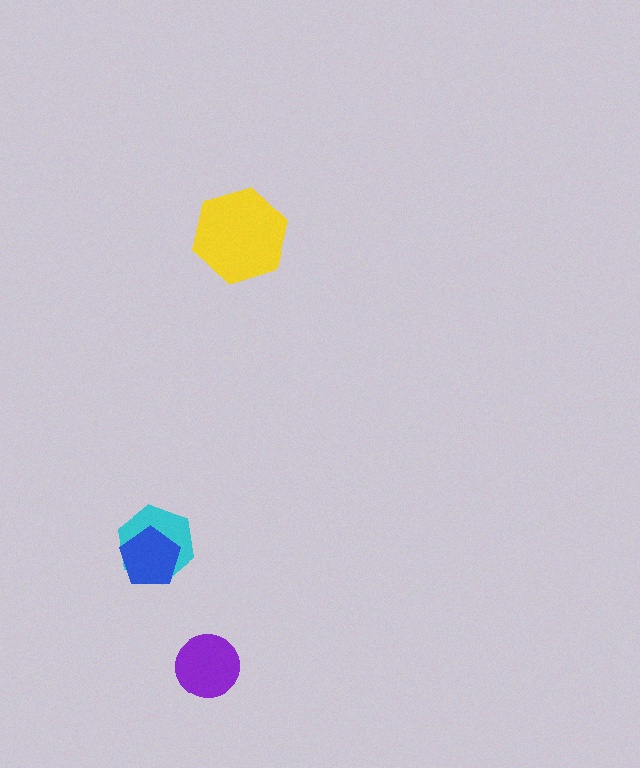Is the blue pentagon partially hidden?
No, no other shape covers it.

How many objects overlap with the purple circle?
0 objects overlap with the purple circle.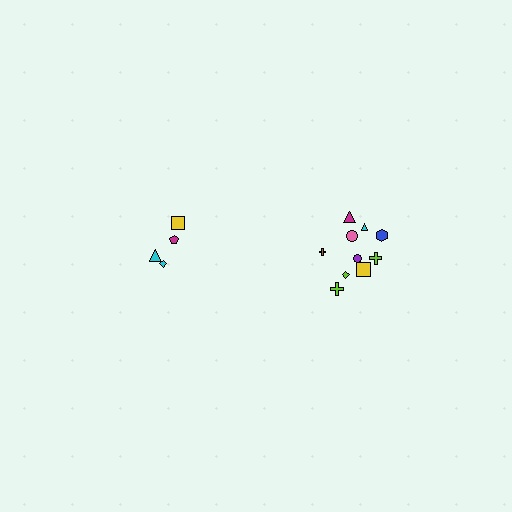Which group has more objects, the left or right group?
The right group.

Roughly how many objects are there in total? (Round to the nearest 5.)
Roughly 15 objects in total.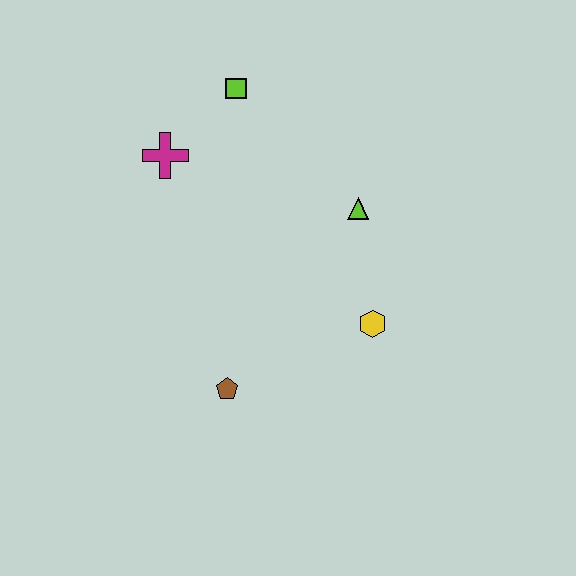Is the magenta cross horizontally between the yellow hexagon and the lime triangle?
No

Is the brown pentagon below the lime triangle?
Yes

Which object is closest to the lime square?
The magenta cross is closest to the lime square.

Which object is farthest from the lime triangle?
The brown pentagon is farthest from the lime triangle.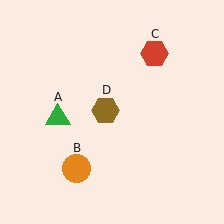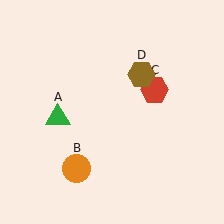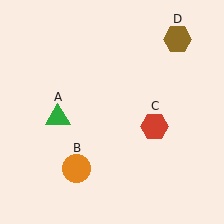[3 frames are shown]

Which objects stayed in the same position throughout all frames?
Green triangle (object A) and orange circle (object B) remained stationary.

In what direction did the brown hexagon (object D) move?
The brown hexagon (object D) moved up and to the right.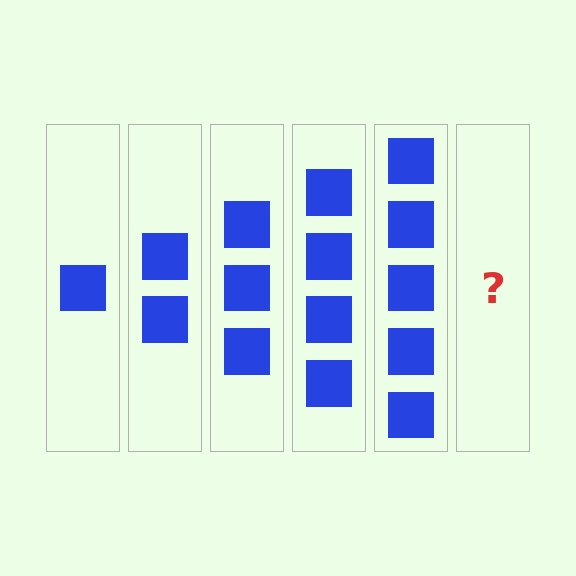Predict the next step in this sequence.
The next step is 6 squares.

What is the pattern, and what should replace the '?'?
The pattern is that each step adds one more square. The '?' should be 6 squares.